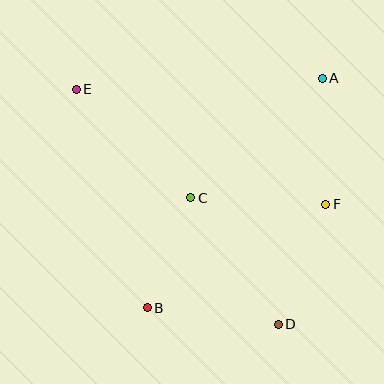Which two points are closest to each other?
Points B and C are closest to each other.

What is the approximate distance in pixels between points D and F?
The distance between D and F is approximately 129 pixels.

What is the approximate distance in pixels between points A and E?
The distance between A and E is approximately 246 pixels.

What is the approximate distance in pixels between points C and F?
The distance between C and F is approximately 135 pixels.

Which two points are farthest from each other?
Points D and E are farthest from each other.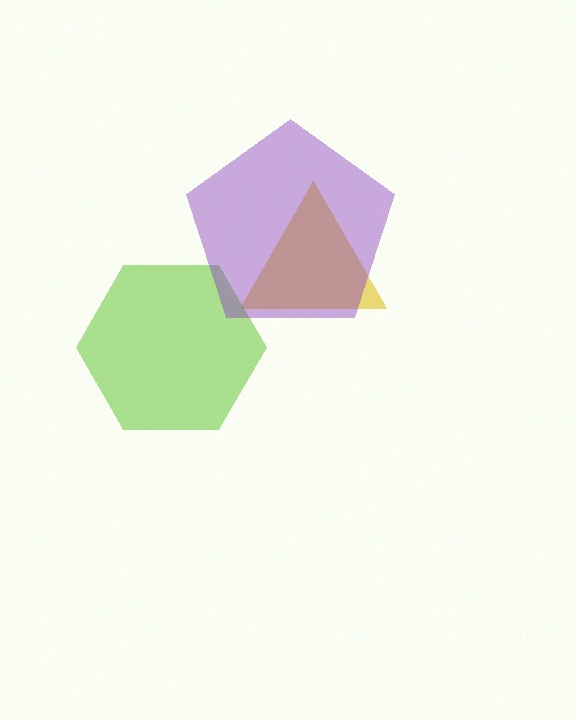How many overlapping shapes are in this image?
There are 3 overlapping shapes in the image.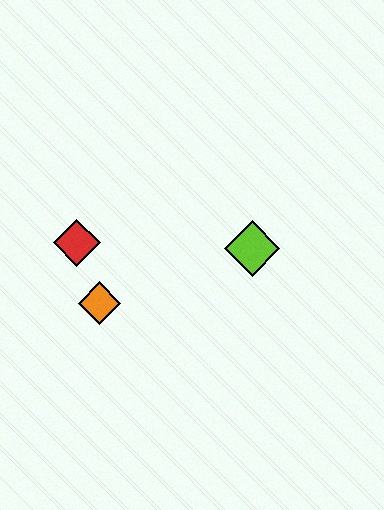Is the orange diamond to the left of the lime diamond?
Yes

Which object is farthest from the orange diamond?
The lime diamond is farthest from the orange diamond.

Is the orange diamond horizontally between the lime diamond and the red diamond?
Yes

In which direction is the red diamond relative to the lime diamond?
The red diamond is to the left of the lime diamond.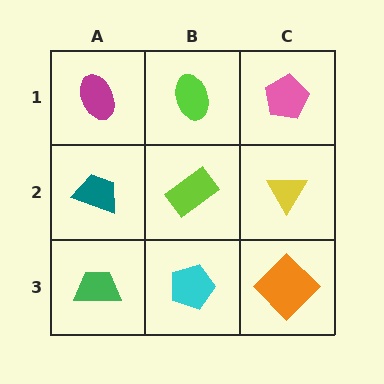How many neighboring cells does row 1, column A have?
2.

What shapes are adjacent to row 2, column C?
A pink pentagon (row 1, column C), an orange diamond (row 3, column C), a lime rectangle (row 2, column B).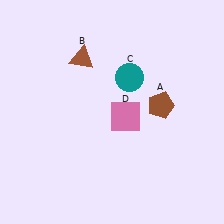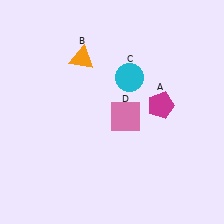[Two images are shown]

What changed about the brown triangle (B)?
In Image 1, B is brown. In Image 2, it changed to orange.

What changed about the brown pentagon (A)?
In Image 1, A is brown. In Image 2, it changed to magenta.